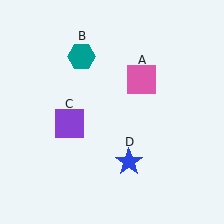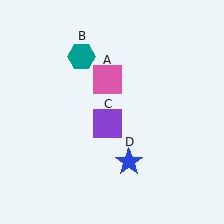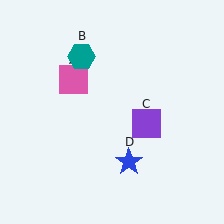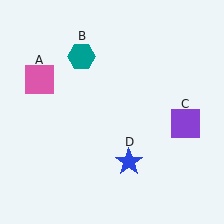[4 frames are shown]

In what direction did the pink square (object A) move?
The pink square (object A) moved left.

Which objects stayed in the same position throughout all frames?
Teal hexagon (object B) and blue star (object D) remained stationary.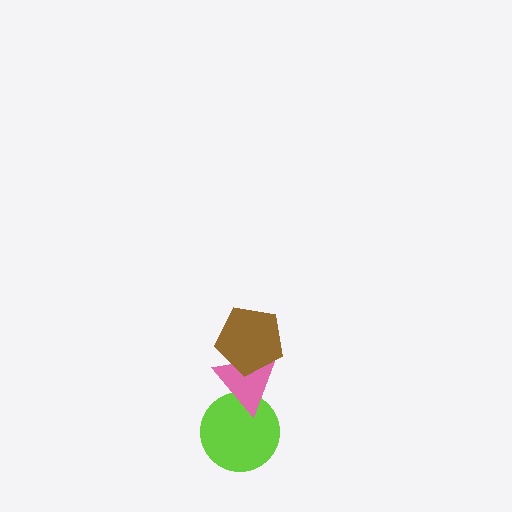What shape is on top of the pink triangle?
The brown pentagon is on top of the pink triangle.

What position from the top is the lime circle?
The lime circle is 3rd from the top.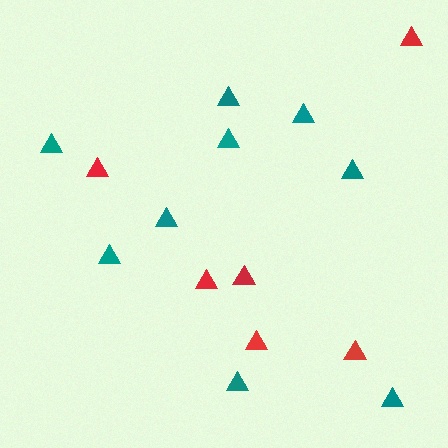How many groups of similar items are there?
There are 2 groups: one group of teal triangles (9) and one group of red triangles (6).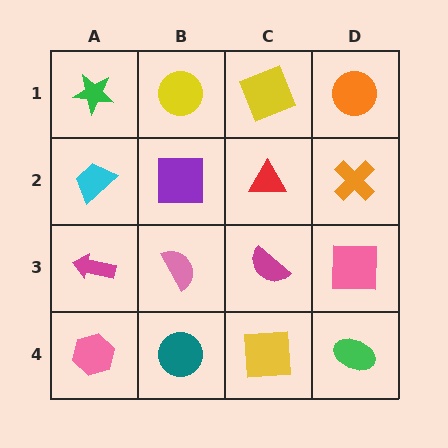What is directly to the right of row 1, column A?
A yellow circle.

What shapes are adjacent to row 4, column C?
A magenta semicircle (row 3, column C), a teal circle (row 4, column B), a green ellipse (row 4, column D).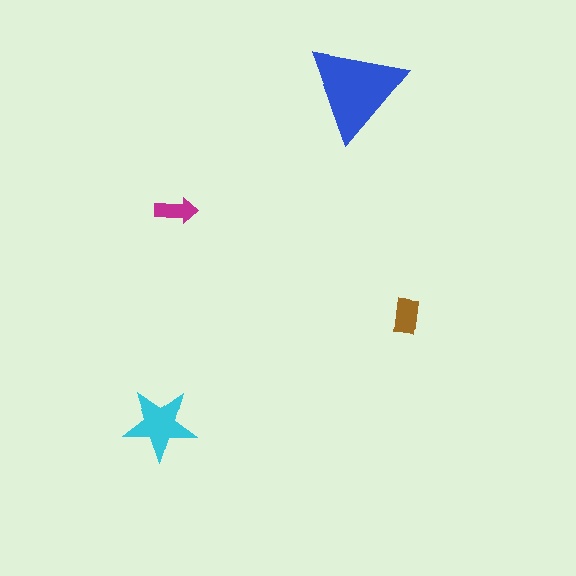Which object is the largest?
The blue triangle.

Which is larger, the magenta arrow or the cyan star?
The cyan star.